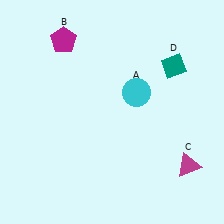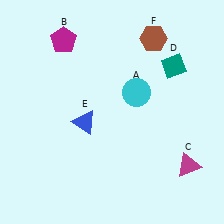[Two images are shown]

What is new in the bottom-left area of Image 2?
A blue triangle (E) was added in the bottom-left area of Image 2.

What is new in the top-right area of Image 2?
A brown hexagon (F) was added in the top-right area of Image 2.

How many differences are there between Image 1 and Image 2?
There are 2 differences between the two images.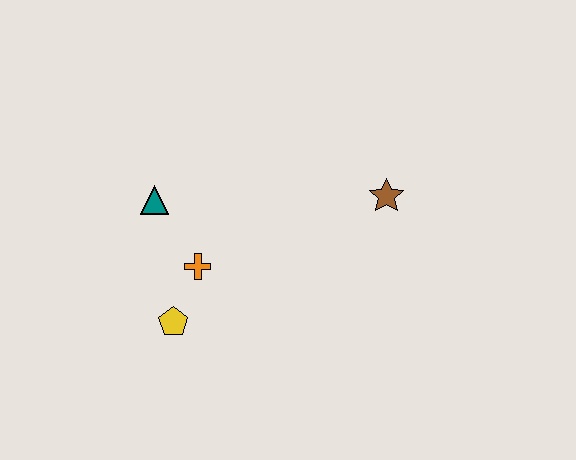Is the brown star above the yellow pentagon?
Yes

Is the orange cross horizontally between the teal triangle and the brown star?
Yes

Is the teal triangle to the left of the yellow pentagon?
Yes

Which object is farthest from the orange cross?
The brown star is farthest from the orange cross.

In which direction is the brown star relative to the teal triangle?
The brown star is to the right of the teal triangle.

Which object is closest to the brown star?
The orange cross is closest to the brown star.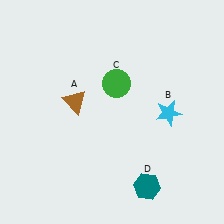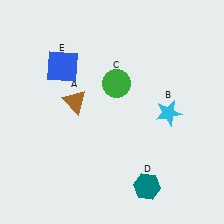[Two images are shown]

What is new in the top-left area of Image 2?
A blue square (E) was added in the top-left area of Image 2.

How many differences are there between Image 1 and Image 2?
There is 1 difference between the two images.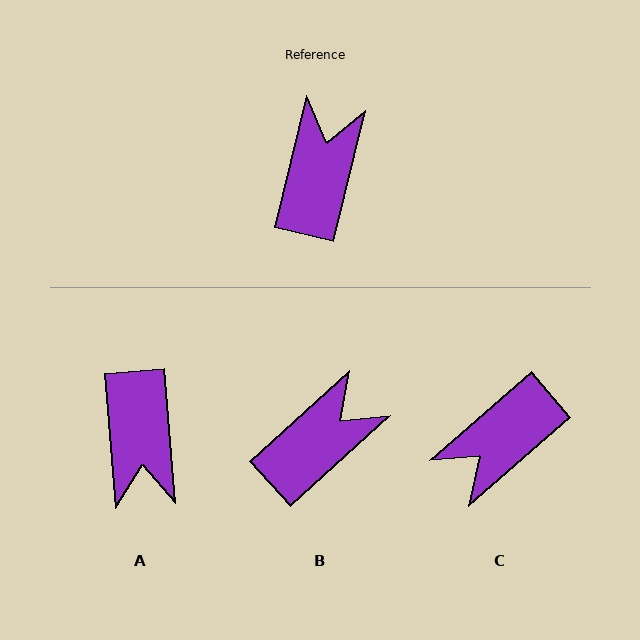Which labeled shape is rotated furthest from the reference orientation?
A, about 162 degrees away.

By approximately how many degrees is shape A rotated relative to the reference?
Approximately 162 degrees clockwise.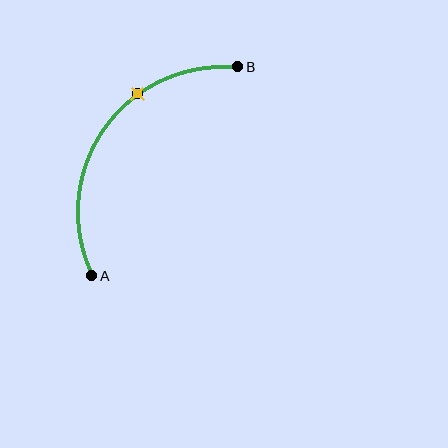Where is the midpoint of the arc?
The arc midpoint is the point on the curve farthest from the straight line joining A and B. It sits above and to the left of that line.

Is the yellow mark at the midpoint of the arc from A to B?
No. The yellow mark lies on the arc but is closer to endpoint B. The arc midpoint would be at the point on the curve equidistant along the arc from both A and B.